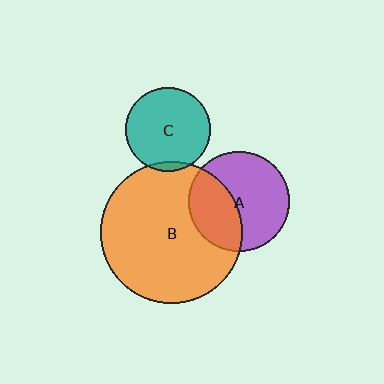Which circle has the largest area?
Circle B (orange).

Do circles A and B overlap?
Yes.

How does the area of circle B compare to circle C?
Approximately 2.8 times.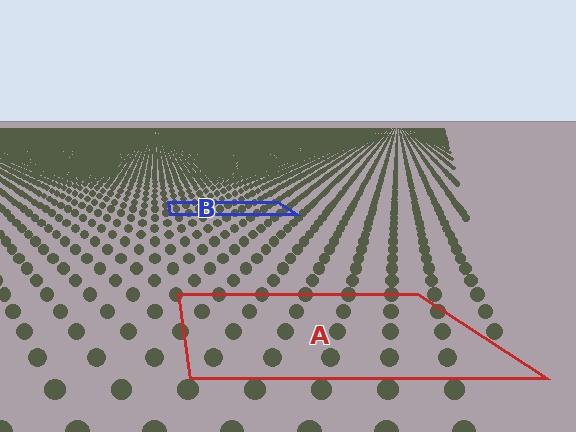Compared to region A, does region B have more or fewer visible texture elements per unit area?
Region B has more texture elements per unit area — they are packed more densely because it is farther away.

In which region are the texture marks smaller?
The texture marks are smaller in region B, because it is farther away.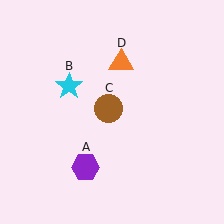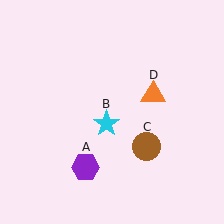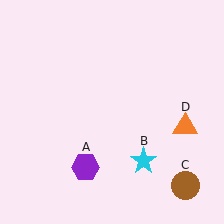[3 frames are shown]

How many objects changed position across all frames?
3 objects changed position: cyan star (object B), brown circle (object C), orange triangle (object D).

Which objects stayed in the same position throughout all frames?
Purple hexagon (object A) remained stationary.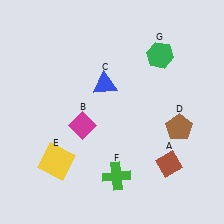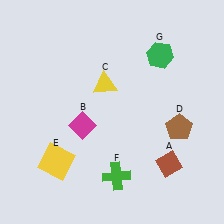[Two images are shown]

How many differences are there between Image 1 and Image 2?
There is 1 difference between the two images.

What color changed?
The triangle (C) changed from blue in Image 1 to yellow in Image 2.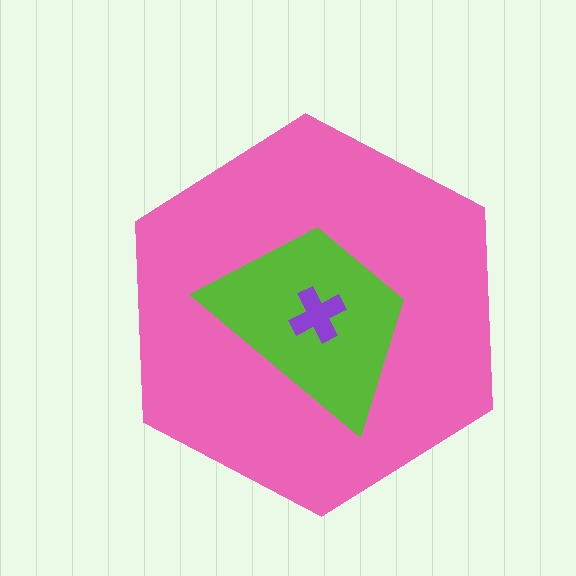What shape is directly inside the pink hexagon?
The lime trapezoid.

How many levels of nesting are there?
3.